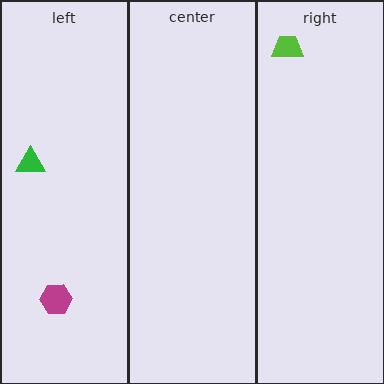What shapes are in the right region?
The lime trapezoid.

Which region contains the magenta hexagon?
The left region.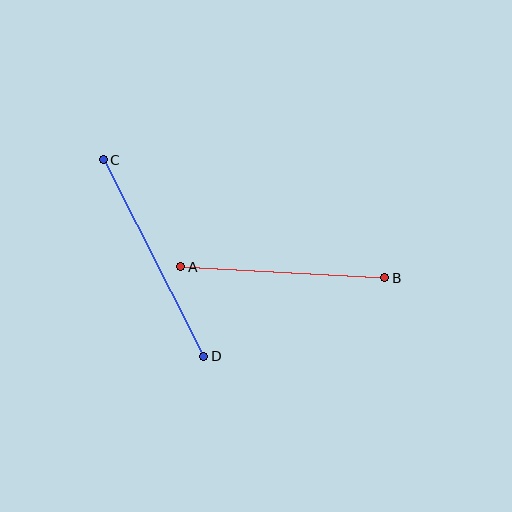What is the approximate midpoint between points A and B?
The midpoint is at approximately (283, 272) pixels.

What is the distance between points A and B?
The distance is approximately 204 pixels.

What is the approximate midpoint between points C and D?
The midpoint is at approximately (154, 258) pixels.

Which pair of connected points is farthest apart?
Points C and D are farthest apart.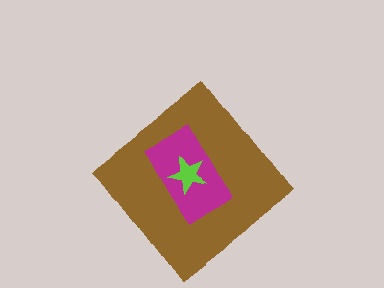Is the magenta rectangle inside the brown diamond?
Yes.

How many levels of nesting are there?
3.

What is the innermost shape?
The lime star.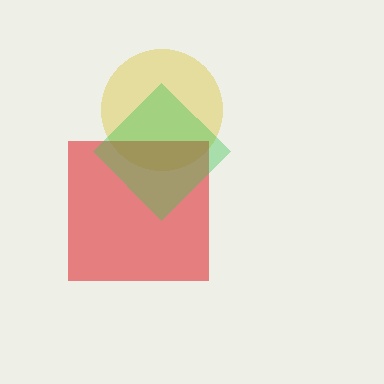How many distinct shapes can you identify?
There are 3 distinct shapes: a yellow circle, a red square, a green diamond.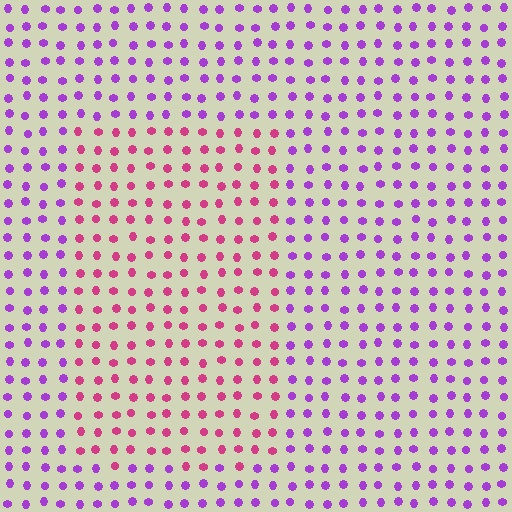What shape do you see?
I see a rectangle.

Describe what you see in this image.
The image is filled with small purple elements in a uniform arrangement. A rectangle-shaped region is visible where the elements are tinted to a slightly different hue, forming a subtle color boundary.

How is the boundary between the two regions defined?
The boundary is defined purely by a slight shift in hue (about 49 degrees). Spacing, size, and orientation are identical on both sides.